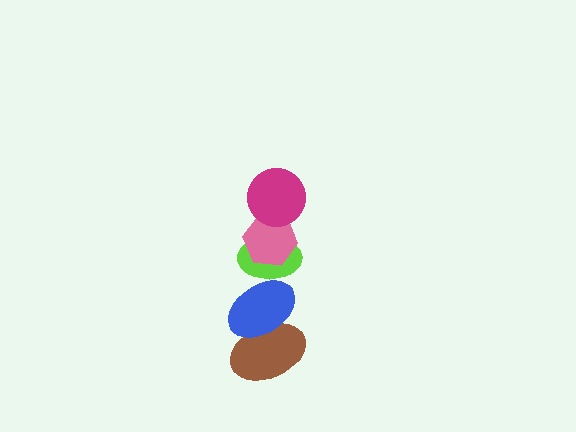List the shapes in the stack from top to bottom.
From top to bottom: the magenta circle, the pink hexagon, the lime ellipse, the blue ellipse, the brown ellipse.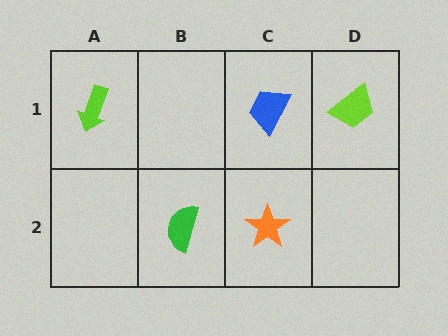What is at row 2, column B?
A green semicircle.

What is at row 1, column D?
A lime trapezoid.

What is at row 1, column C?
A blue trapezoid.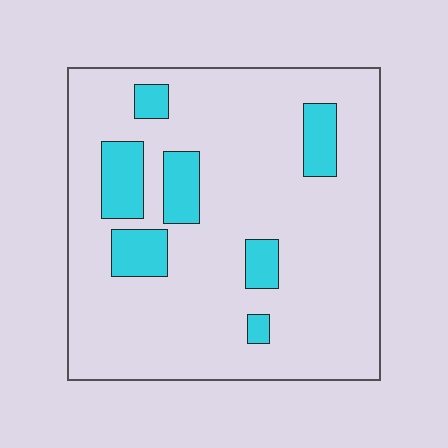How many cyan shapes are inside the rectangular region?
7.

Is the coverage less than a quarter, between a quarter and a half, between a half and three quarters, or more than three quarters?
Less than a quarter.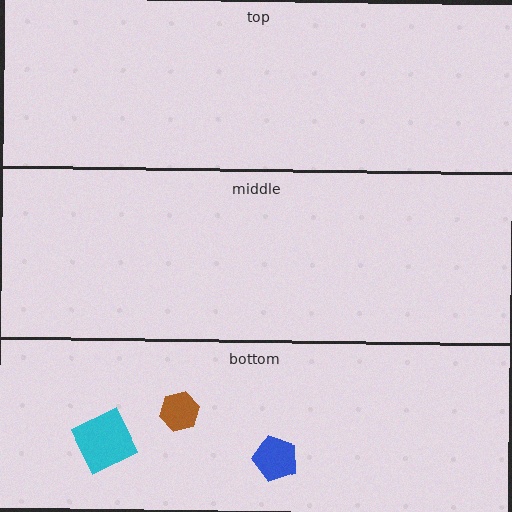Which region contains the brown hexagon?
The bottom region.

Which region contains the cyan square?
The bottom region.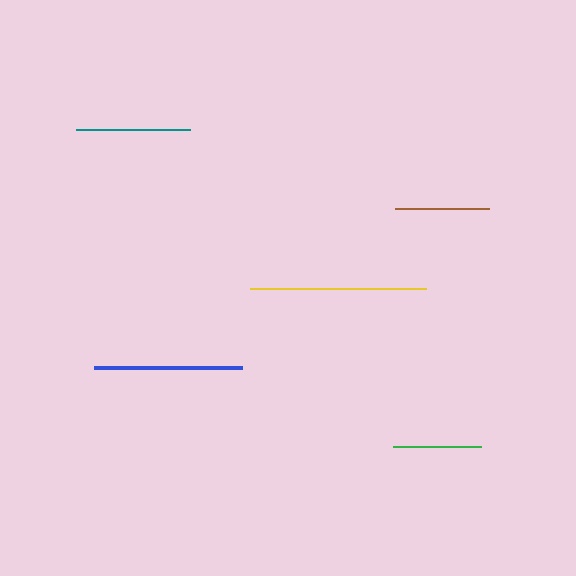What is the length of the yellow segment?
The yellow segment is approximately 175 pixels long.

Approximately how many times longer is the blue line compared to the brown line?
The blue line is approximately 1.6 times the length of the brown line.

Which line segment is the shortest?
The green line is the shortest at approximately 88 pixels.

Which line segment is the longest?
The yellow line is the longest at approximately 175 pixels.